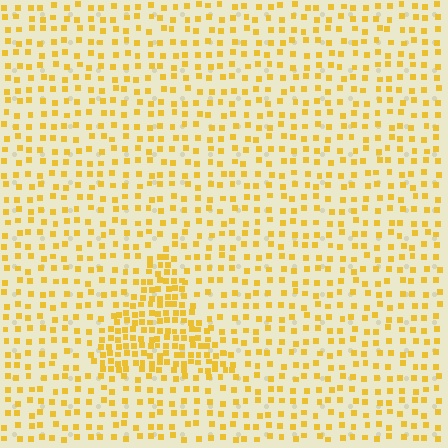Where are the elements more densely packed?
The elements are more densely packed inside the triangle boundary.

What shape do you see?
I see a triangle.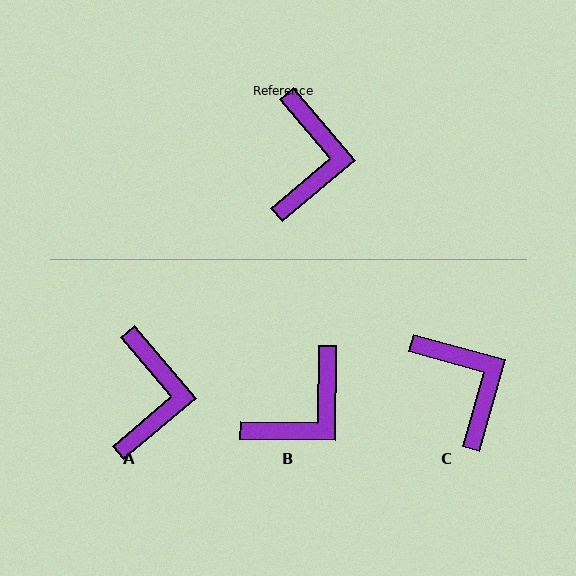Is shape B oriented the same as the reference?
No, it is off by about 41 degrees.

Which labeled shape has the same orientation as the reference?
A.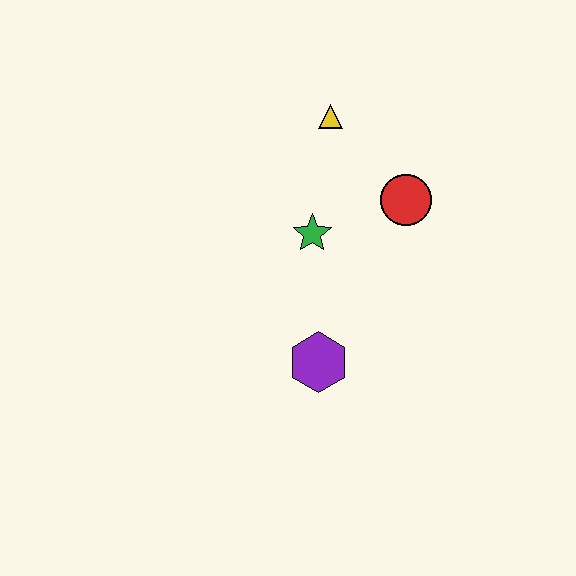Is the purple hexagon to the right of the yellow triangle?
No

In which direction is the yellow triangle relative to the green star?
The yellow triangle is above the green star.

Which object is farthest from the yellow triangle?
The purple hexagon is farthest from the yellow triangle.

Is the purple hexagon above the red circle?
No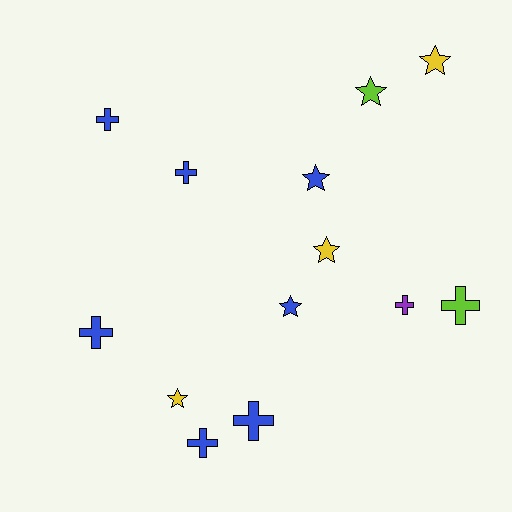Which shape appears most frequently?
Cross, with 7 objects.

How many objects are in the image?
There are 13 objects.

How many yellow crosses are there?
There are no yellow crosses.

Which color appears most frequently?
Blue, with 7 objects.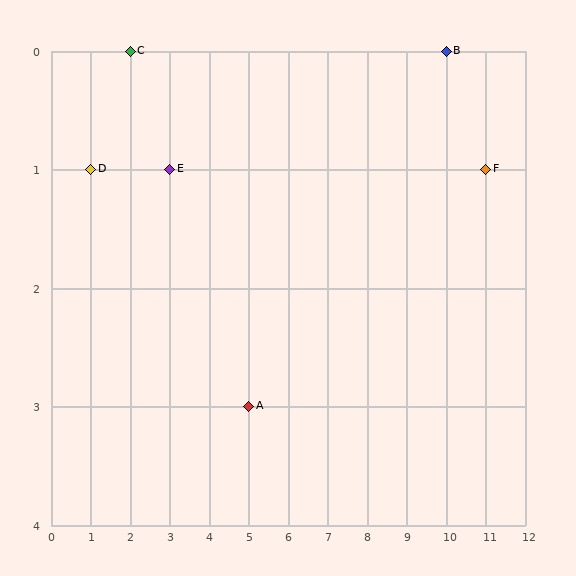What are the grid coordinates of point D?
Point D is at grid coordinates (1, 1).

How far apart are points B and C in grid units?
Points B and C are 8 columns apart.